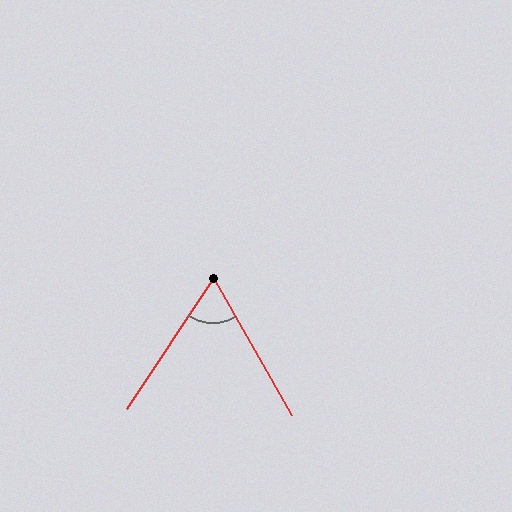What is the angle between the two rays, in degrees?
Approximately 63 degrees.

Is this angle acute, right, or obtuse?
It is acute.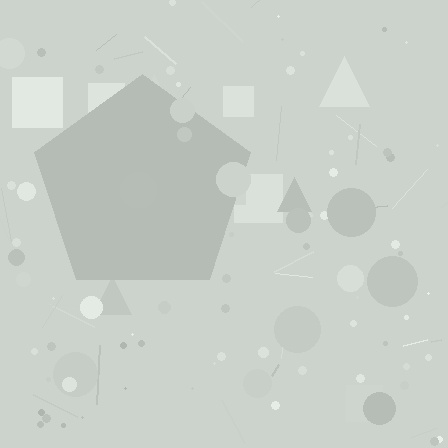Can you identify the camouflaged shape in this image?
The camouflaged shape is a pentagon.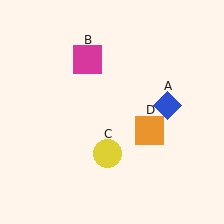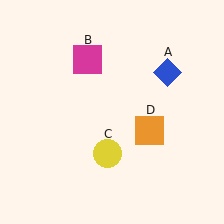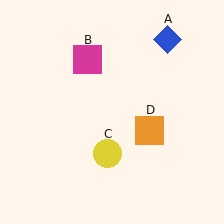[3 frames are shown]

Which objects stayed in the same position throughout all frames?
Magenta square (object B) and yellow circle (object C) and orange square (object D) remained stationary.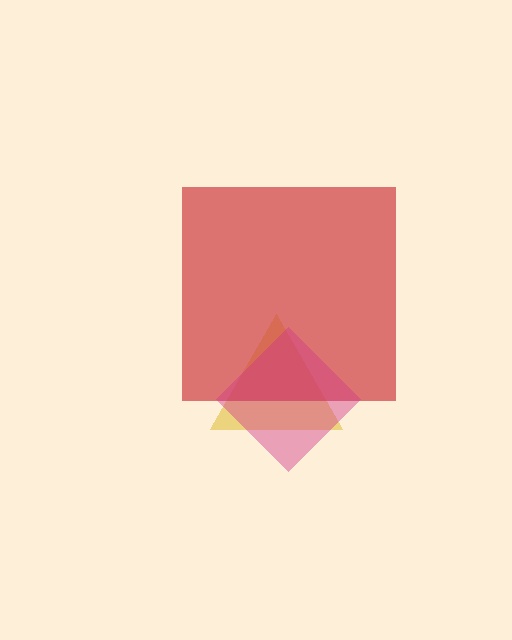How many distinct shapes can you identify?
There are 3 distinct shapes: a yellow triangle, a red square, a magenta diamond.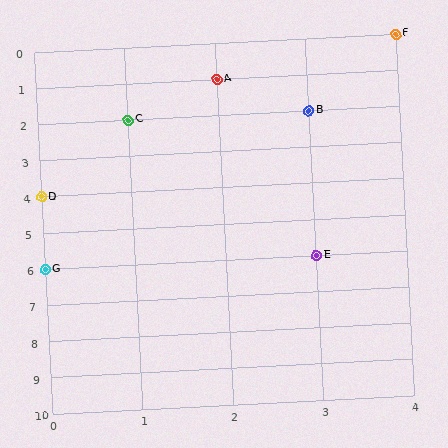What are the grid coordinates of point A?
Point A is at grid coordinates (2, 1).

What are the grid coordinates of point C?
Point C is at grid coordinates (1, 2).